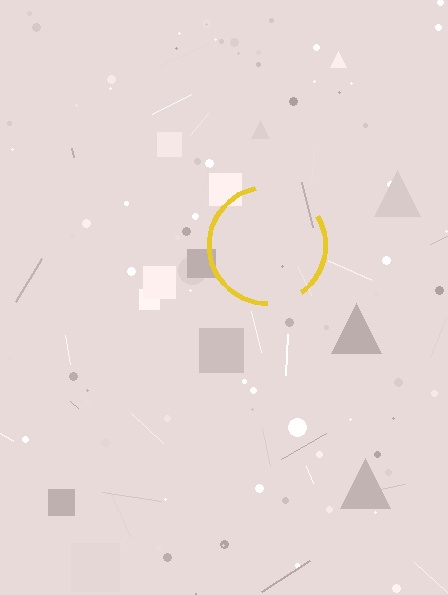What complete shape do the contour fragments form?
The contour fragments form a circle.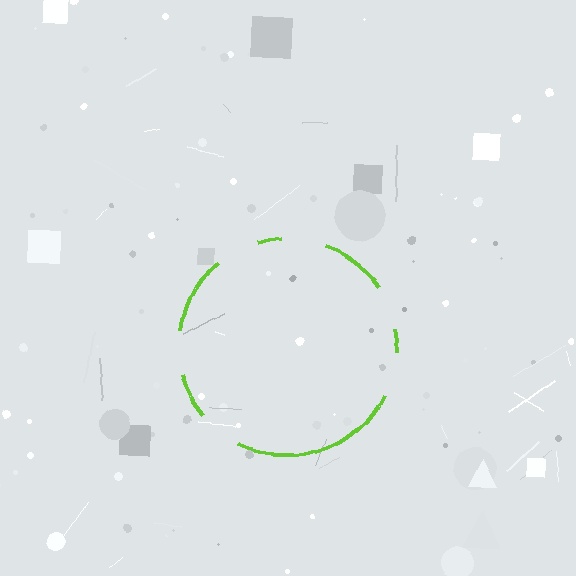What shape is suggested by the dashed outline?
The dashed outline suggests a circle.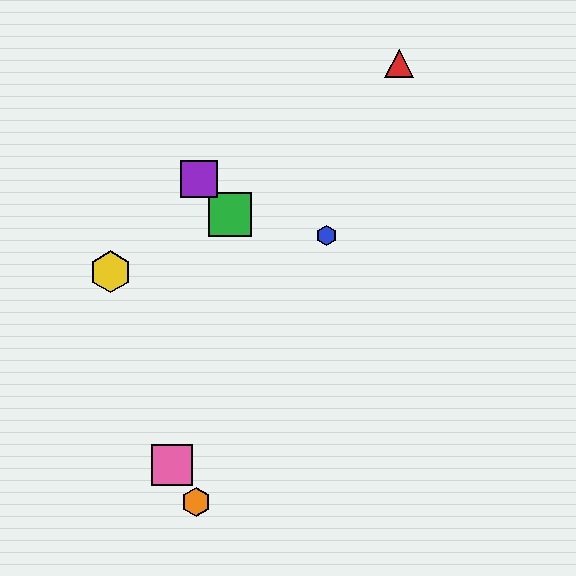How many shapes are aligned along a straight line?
3 shapes (the blue hexagon, the cyan triangle, the pink square) are aligned along a straight line.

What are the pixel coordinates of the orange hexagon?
The orange hexagon is at (196, 502).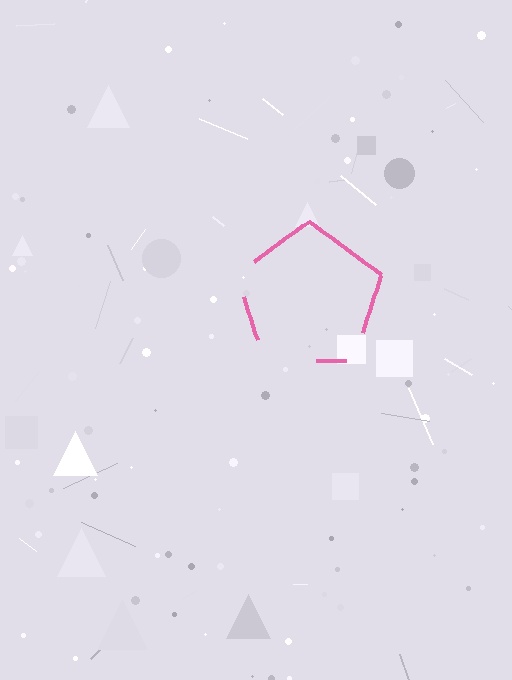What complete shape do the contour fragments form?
The contour fragments form a pentagon.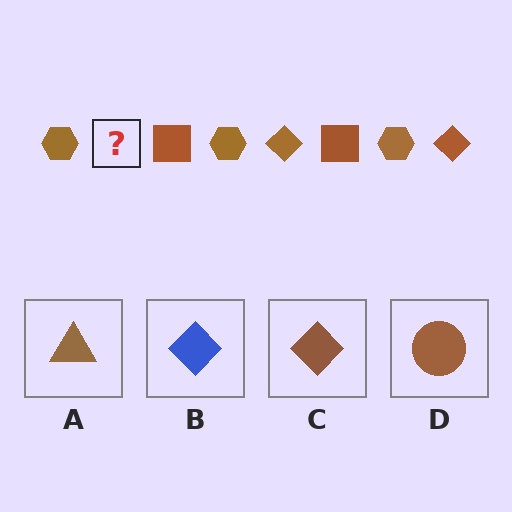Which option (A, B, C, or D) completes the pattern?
C.